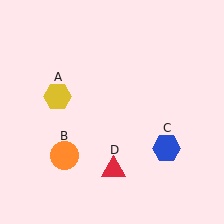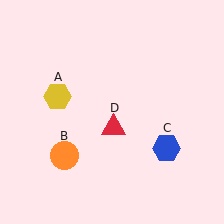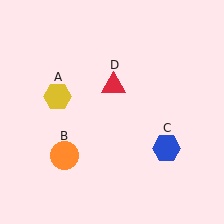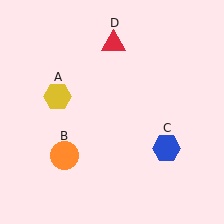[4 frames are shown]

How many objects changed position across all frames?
1 object changed position: red triangle (object D).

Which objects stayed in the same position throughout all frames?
Yellow hexagon (object A) and orange circle (object B) and blue hexagon (object C) remained stationary.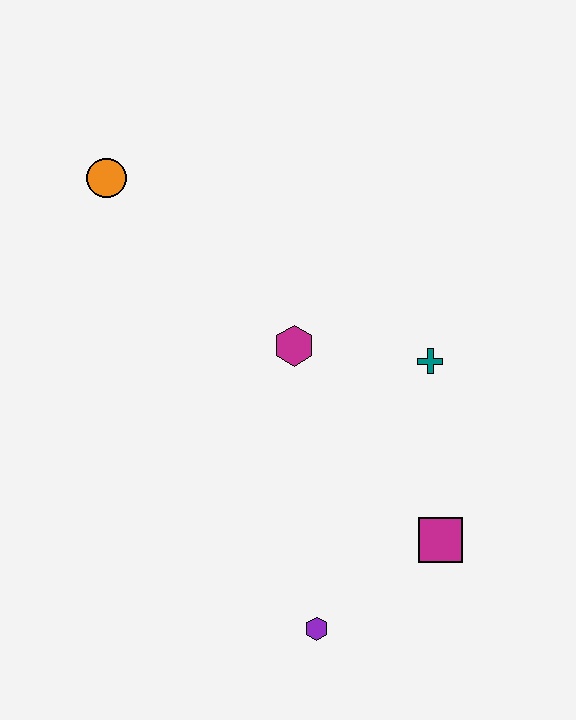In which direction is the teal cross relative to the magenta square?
The teal cross is above the magenta square.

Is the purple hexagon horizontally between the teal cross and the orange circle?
Yes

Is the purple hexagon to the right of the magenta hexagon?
Yes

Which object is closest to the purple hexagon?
The magenta square is closest to the purple hexagon.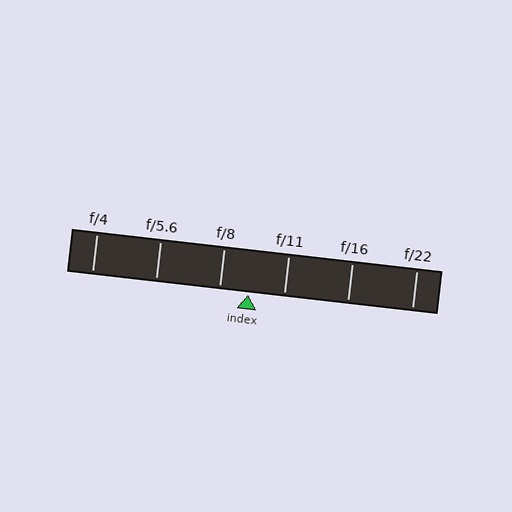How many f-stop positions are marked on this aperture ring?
There are 6 f-stop positions marked.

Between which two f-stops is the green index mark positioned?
The index mark is between f/8 and f/11.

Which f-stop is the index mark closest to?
The index mark is closest to f/8.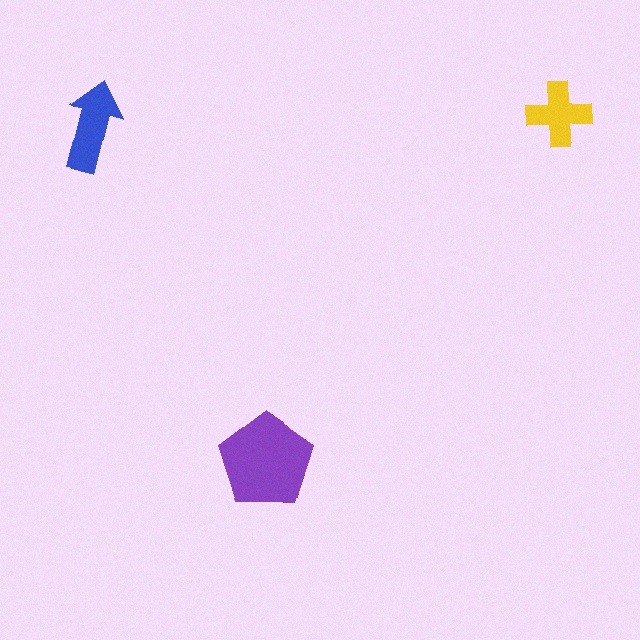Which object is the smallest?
The yellow cross.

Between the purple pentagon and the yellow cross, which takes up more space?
The purple pentagon.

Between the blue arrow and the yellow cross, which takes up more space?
The blue arrow.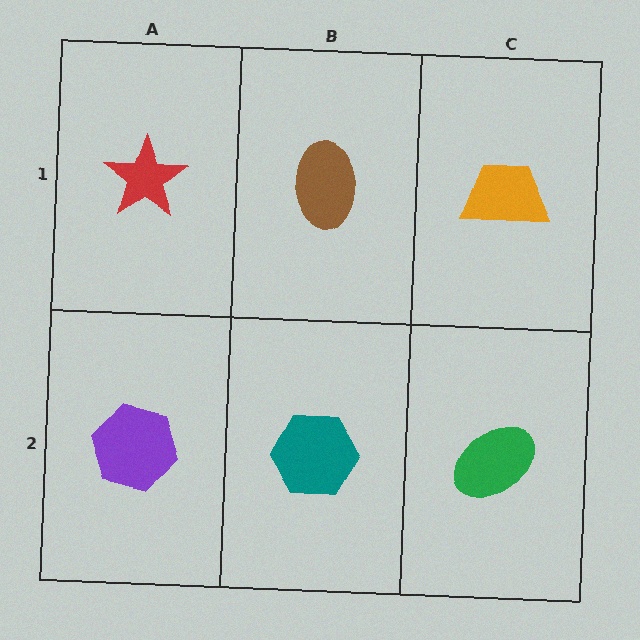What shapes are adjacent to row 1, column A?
A purple hexagon (row 2, column A), a brown ellipse (row 1, column B).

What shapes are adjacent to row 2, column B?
A brown ellipse (row 1, column B), a purple hexagon (row 2, column A), a green ellipse (row 2, column C).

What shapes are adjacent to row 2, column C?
An orange trapezoid (row 1, column C), a teal hexagon (row 2, column B).